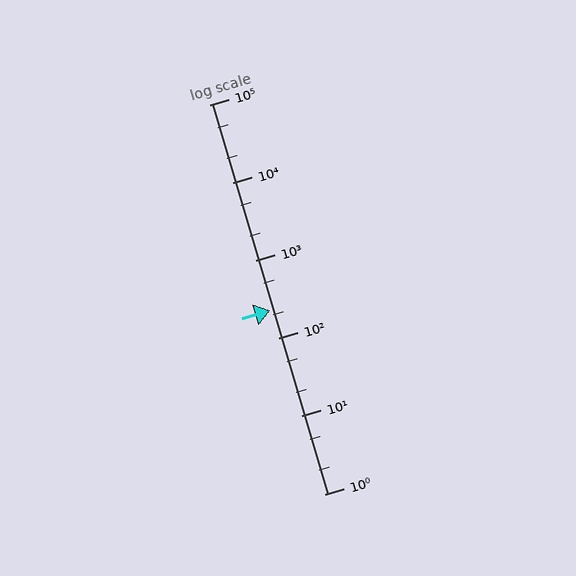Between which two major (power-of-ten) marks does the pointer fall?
The pointer is between 100 and 1000.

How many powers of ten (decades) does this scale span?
The scale spans 5 decades, from 1 to 100000.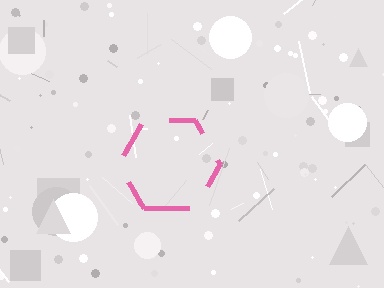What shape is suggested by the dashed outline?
The dashed outline suggests a hexagon.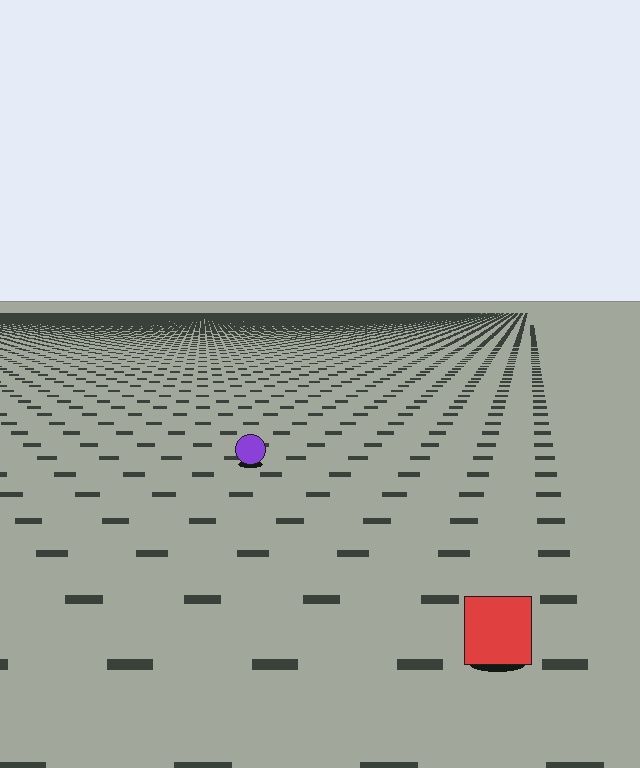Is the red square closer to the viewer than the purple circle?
Yes. The red square is closer — you can tell from the texture gradient: the ground texture is coarser near it.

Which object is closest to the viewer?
The red square is closest. The texture marks near it are larger and more spread out.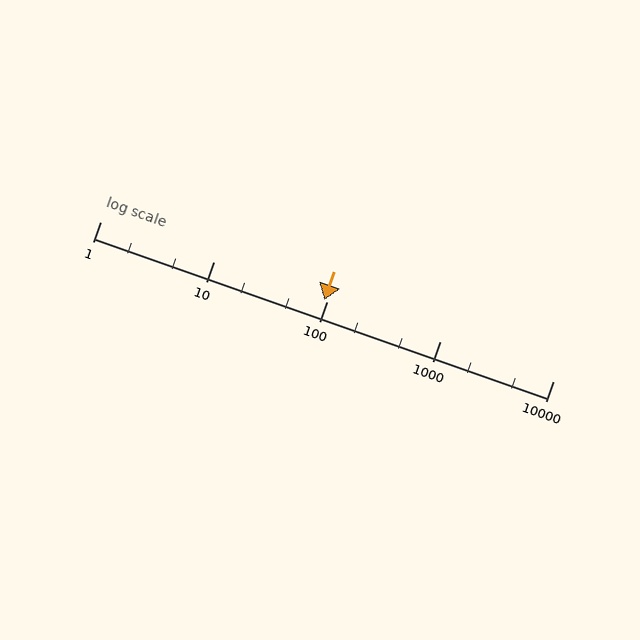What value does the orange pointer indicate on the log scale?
The pointer indicates approximately 95.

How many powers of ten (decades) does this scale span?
The scale spans 4 decades, from 1 to 10000.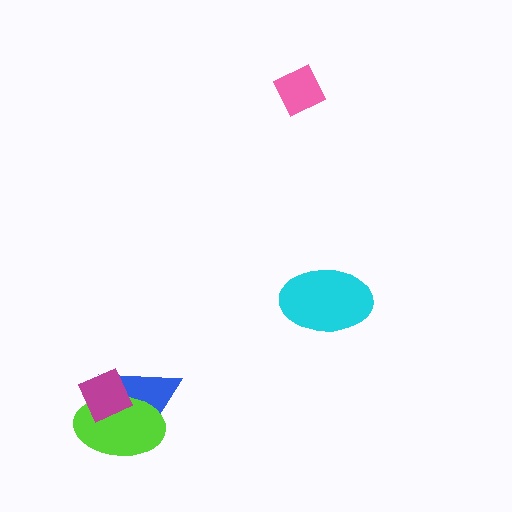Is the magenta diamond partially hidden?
No, no other shape covers it.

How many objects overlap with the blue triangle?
2 objects overlap with the blue triangle.